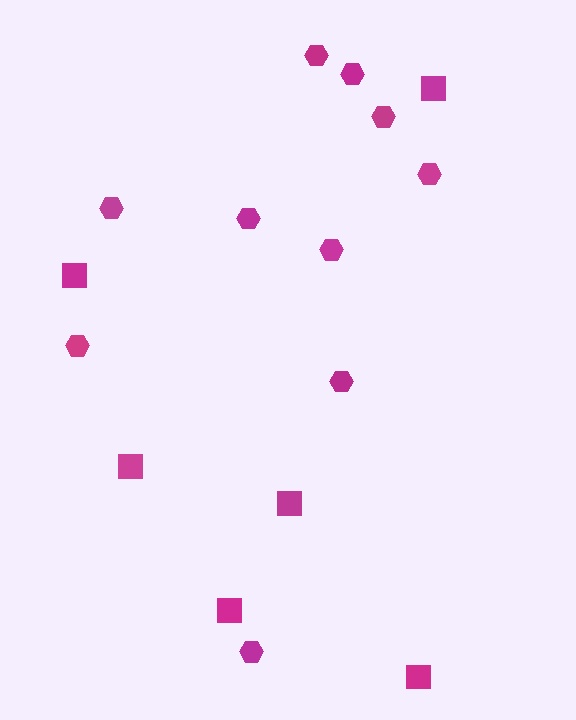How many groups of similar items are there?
There are 2 groups: one group of hexagons (10) and one group of squares (6).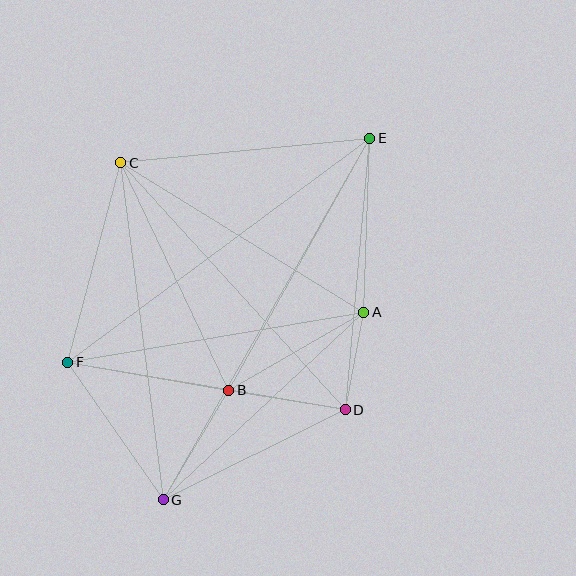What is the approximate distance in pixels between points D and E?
The distance between D and E is approximately 272 pixels.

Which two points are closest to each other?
Points A and D are closest to each other.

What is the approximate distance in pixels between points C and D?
The distance between C and D is approximately 333 pixels.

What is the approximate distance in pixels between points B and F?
The distance between B and F is approximately 163 pixels.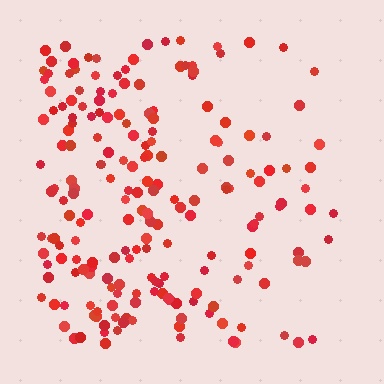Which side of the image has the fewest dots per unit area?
The right.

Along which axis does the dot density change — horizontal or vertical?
Horizontal.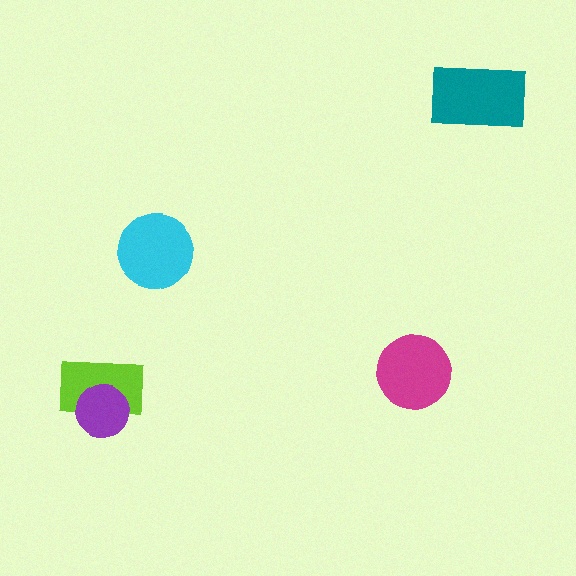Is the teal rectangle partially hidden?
No, no other shape covers it.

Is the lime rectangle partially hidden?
Yes, it is partially covered by another shape.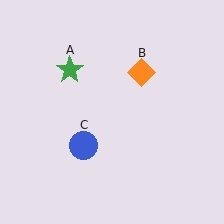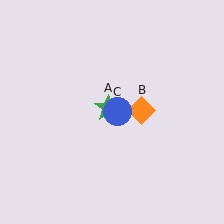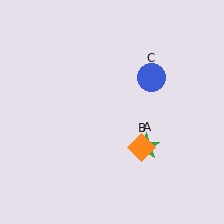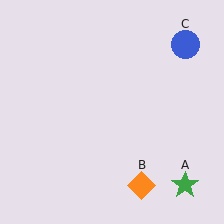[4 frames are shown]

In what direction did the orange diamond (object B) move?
The orange diamond (object B) moved down.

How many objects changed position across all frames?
3 objects changed position: green star (object A), orange diamond (object B), blue circle (object C).